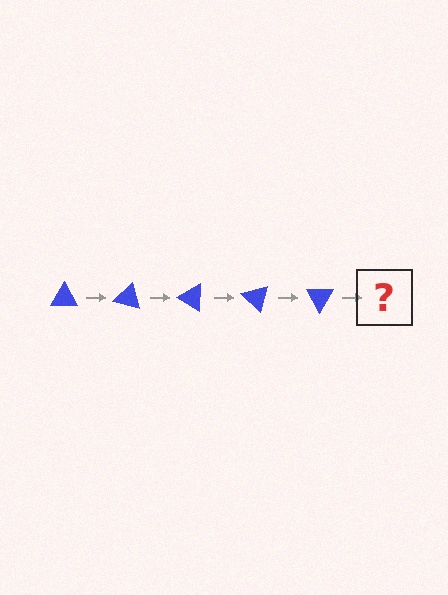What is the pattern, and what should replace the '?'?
The pattern is that the triangle rotates 15 degrees each step. The '?' should be a blue triangle rotated 75 degrees.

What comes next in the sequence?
The next element should be a blue triangle rotated 75 degrees.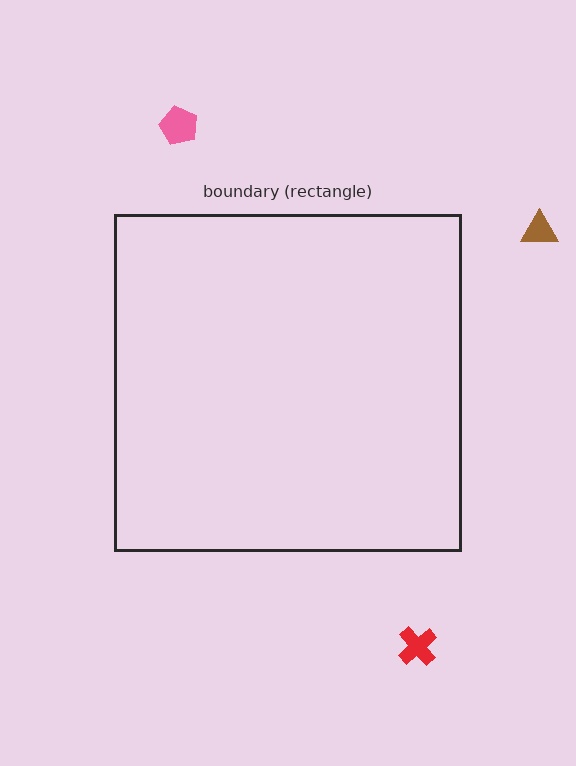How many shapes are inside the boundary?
0 inside, 3 outside.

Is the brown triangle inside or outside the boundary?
Outside.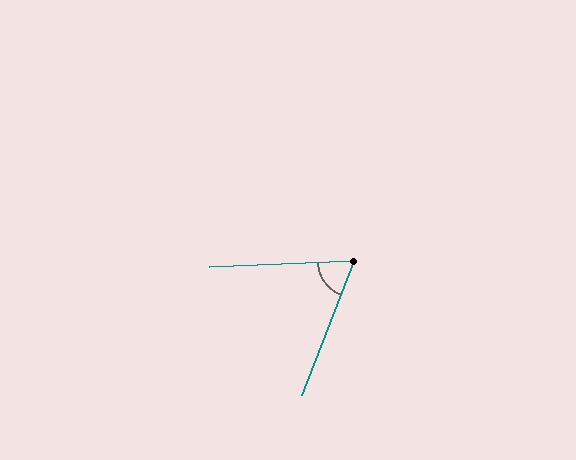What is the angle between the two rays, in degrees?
Approximately 67 degrees.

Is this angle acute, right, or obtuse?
It is acute.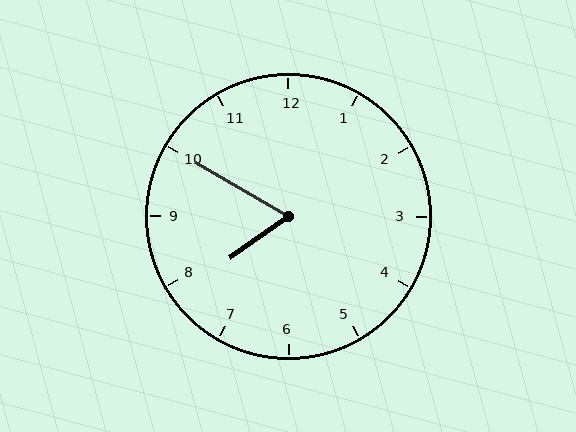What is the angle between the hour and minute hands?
Approximately 65 degrees.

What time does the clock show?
7:50.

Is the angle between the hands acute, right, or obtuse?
It is acute.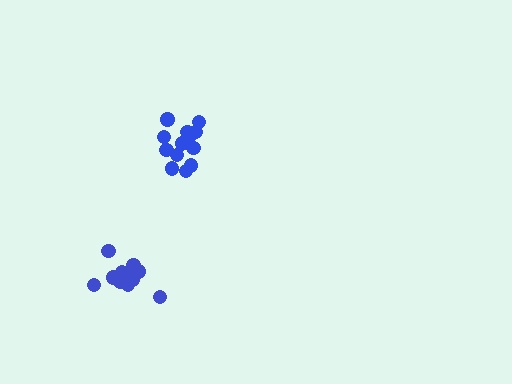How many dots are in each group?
Group 1: 12 dots, Group 2: 13 dots (25 total).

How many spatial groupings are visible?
There are 2 spatial groupings.